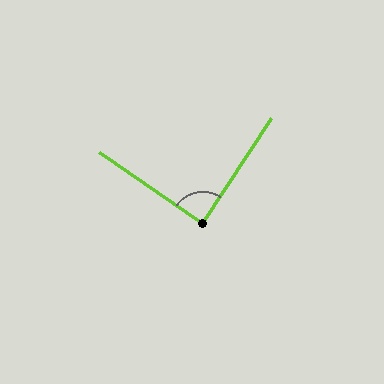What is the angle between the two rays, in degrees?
Approximately 88 degrees.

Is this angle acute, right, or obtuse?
It is approximately a right angle.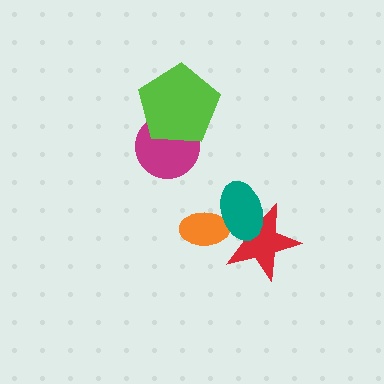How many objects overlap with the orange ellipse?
2 objects overlap with the orange ellipse.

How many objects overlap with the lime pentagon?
1 object overlaps with the lime pentagon.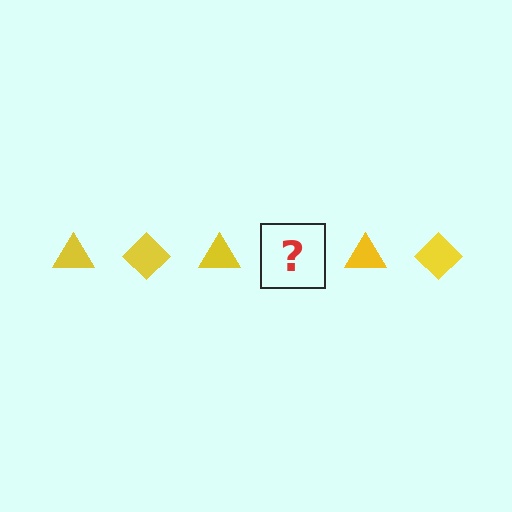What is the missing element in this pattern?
The missing element is a yellow diamond.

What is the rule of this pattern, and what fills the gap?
The rule is that the pattern cycles through triangle, diamond shapes in yellow. The gap should be filled with a yellow diamond.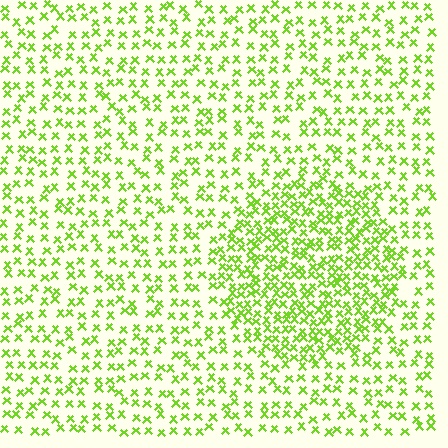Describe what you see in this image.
The image contains small lime elements arranged at two different densities. A circle-shaped region is visible where the elements are more densely packed than the surrounding area.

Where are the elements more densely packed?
The elements are more densely packed inside the circle boundary.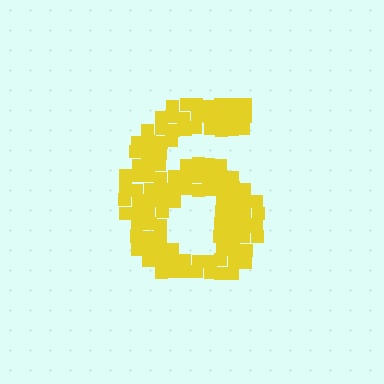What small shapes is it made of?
It is made of small squares.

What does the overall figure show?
The overall figure shows the digit 6.